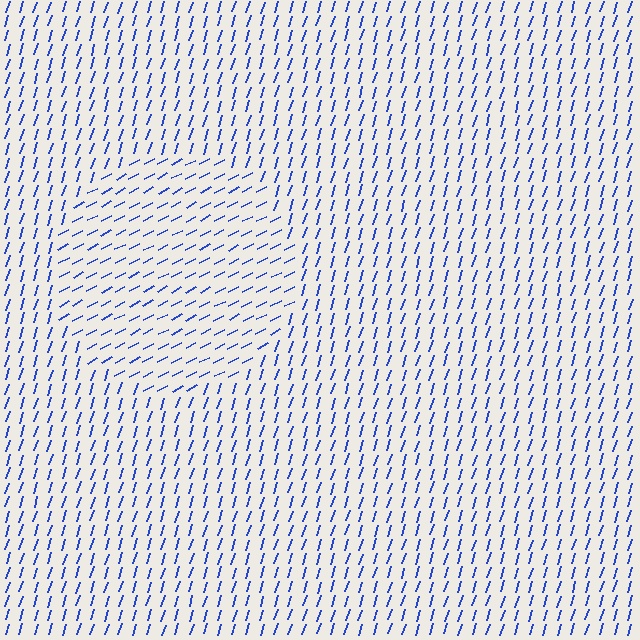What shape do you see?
I see a circle.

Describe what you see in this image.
The image is filled with small blue line segments. A circle region in the image has lines oriented differently from the surrounding lines, creating a visible texture boundary.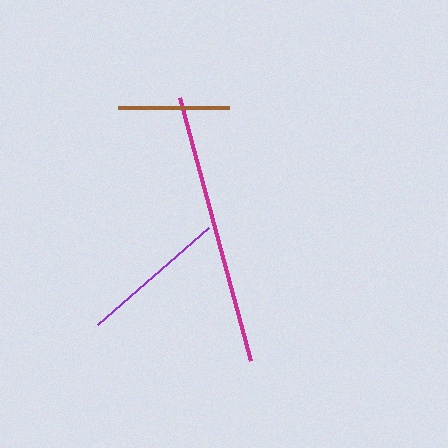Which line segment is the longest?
The magenta line is the longest at approximately 273 pixels.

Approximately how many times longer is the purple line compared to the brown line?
The purple line is approximately 1.3 times the length of the brown line.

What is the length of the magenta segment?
The magenta segment is approximately 273 pixels long.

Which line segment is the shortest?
The brown line is the shortest at approximately 112 pixels.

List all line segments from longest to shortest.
From longest to shortest: magenta, purple, brown.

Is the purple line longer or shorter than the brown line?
The purple line is longer than the brown line.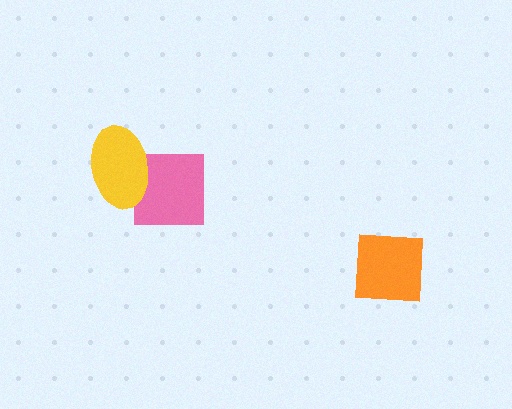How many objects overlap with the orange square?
0 objects overlap with the orange square.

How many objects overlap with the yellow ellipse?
1 object overlaps with the yellow ellipse.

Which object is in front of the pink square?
The yellow ellipse is in front of the pink square.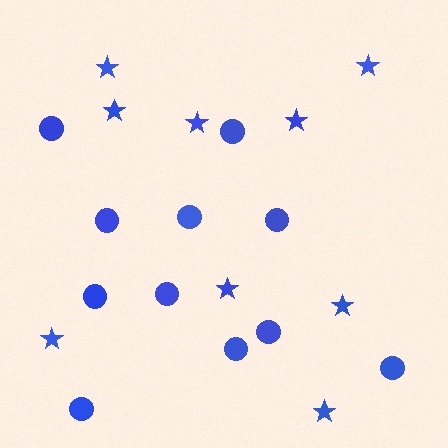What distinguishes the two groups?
There are 2 groups: one group of stars (9) and one group of circles (11).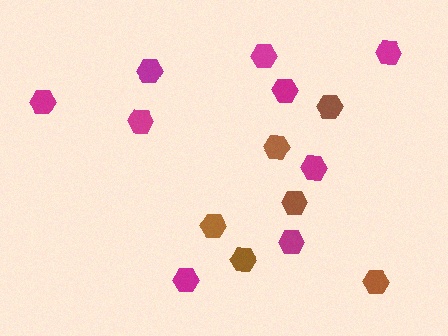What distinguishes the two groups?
There are 2 groups: one group of brown hexagons (6) and one group of magenta hexagons (9).